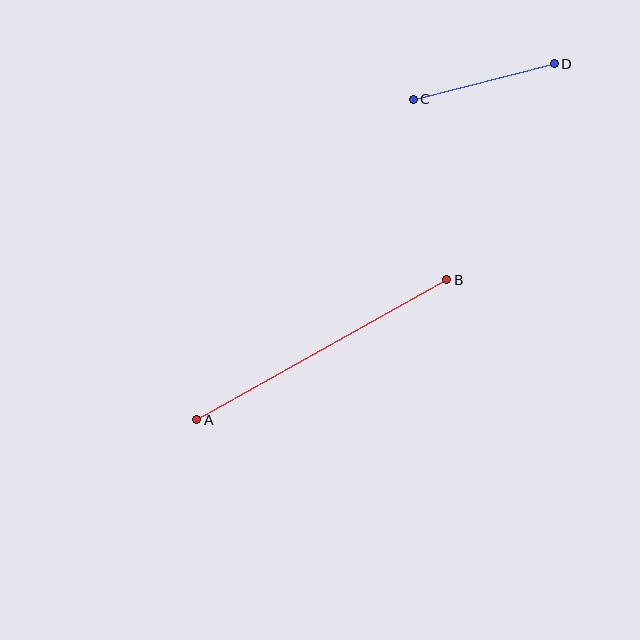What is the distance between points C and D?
The distance is approximately 145 pixels.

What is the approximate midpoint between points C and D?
The midpoint is at approximately (484, 81) pixels.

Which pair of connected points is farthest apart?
Points A and B are farthest apart.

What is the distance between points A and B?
The distance is approximately 286 pixels.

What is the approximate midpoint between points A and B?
The midpoint is at approximately (322, 350) pixels.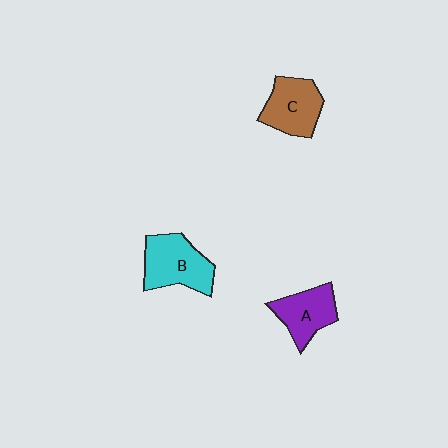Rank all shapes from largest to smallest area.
From largest to smallest: B (cyan), C (brown), A (purple).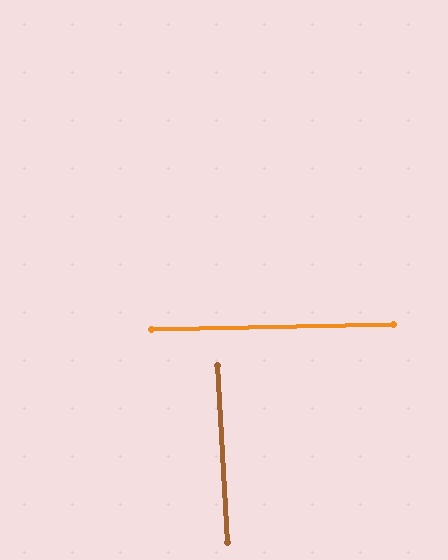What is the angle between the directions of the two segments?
Approximately 88 degrees.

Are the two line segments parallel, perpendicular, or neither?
Perpendicular — they meet at approximately 88°.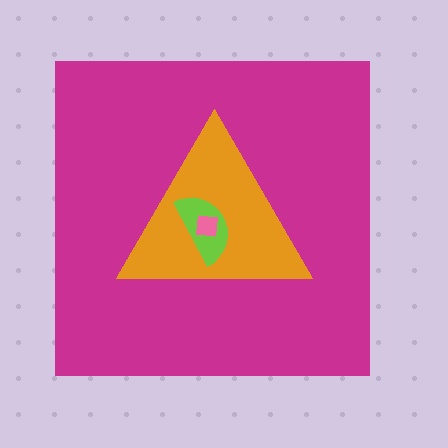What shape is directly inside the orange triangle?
The lime semicircle.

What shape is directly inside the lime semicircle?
The pink square.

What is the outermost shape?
The magenta square.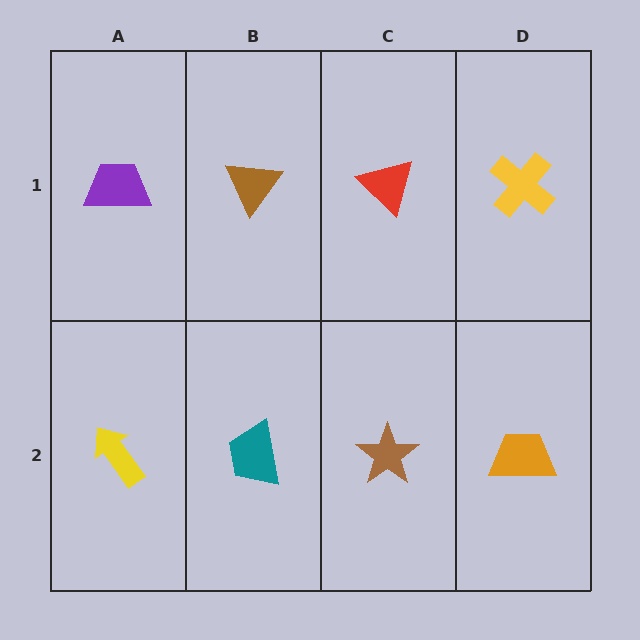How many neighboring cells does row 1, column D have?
2.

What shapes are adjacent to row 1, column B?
A teal trapezoid (row 2, column B), a purple trapezoid (row 1, column A), a red triangle (row 1, column C).